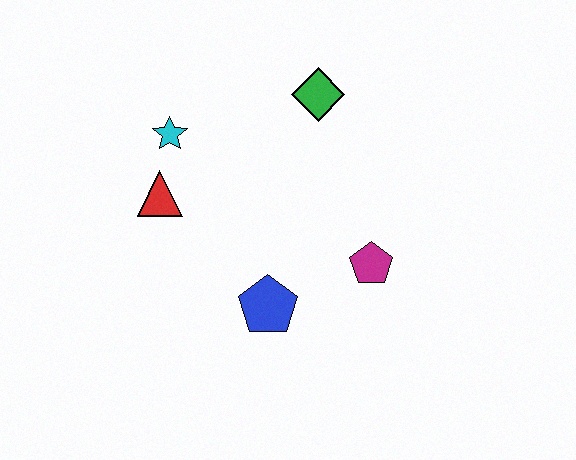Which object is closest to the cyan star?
The red triangle is closest to the cyan star.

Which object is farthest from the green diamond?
The blue pentagon is farthest from the green diamond.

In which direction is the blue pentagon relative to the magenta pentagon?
The blue pentagon is to the left of the magenta pentagon.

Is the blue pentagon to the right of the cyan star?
Yes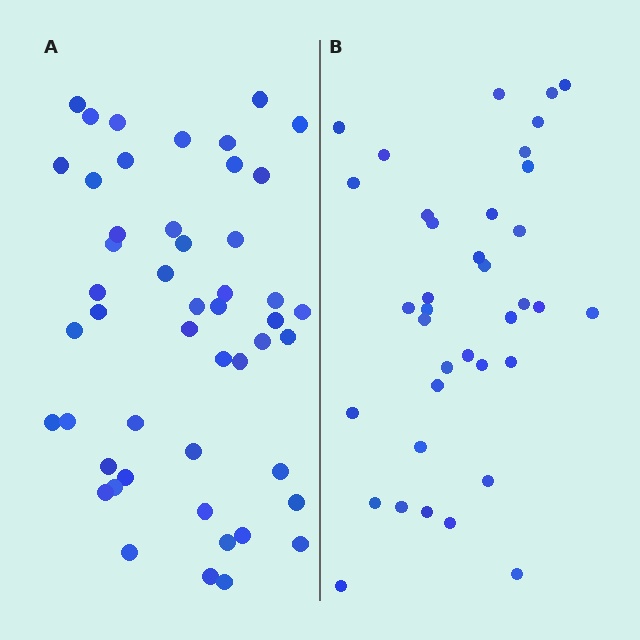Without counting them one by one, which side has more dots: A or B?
Region A (the left region) has more dots.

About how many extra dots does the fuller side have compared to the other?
Region A has roughly 12 or so more dots than region B.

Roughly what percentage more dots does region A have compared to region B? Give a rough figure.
About 30% more.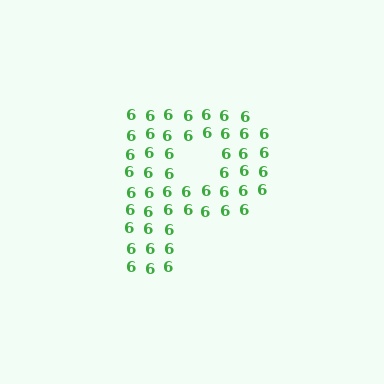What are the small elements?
The small elements are digit 6's.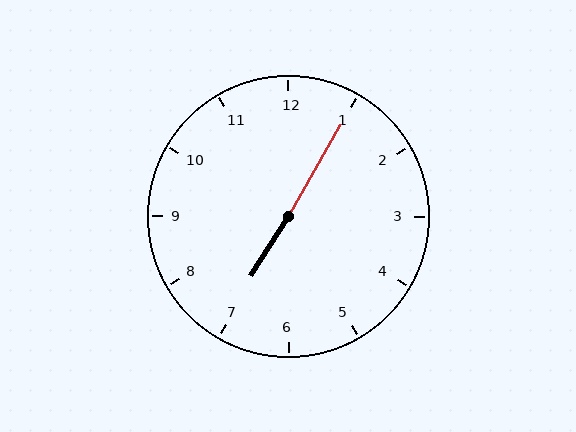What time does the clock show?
7:05.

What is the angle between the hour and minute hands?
Approximately 178 degrees.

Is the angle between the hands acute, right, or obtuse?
It is obtuse.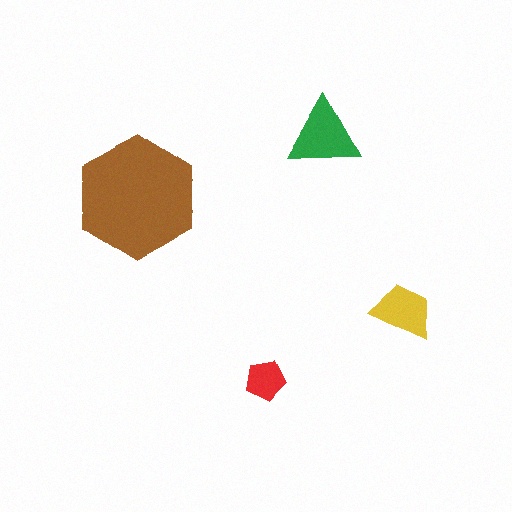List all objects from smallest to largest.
The red pentagon, the yellow trapezoid, the green triangle, the brown hexagon.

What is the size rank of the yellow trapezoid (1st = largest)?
3rd.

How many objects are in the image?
There are 4 objects in the image.